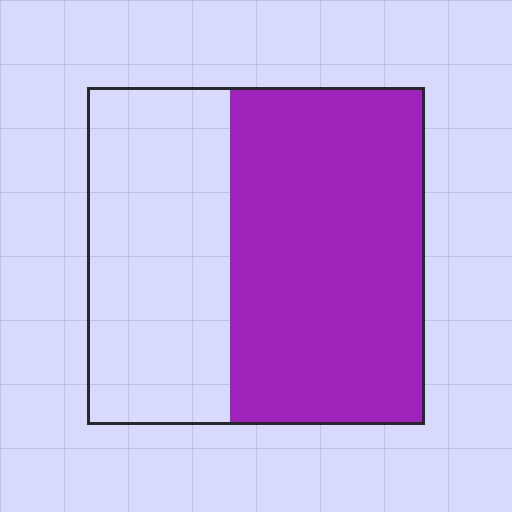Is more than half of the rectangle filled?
Yes.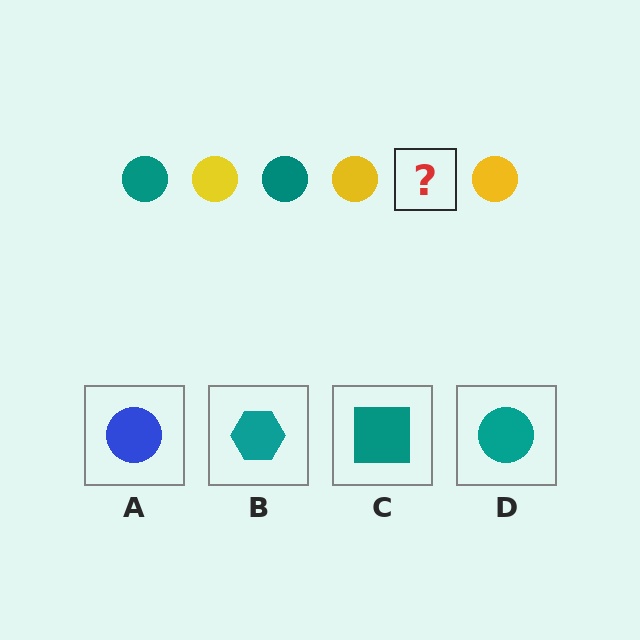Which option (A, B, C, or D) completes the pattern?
D.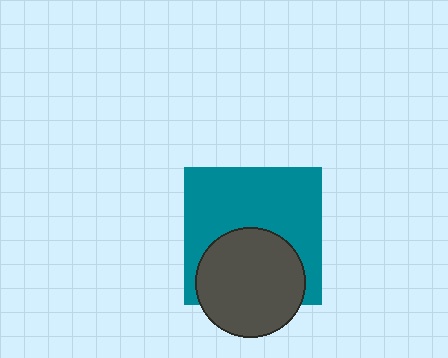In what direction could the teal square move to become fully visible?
The teal square could move up. That would shift it out from behind the dark gray circle entirely.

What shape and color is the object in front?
The object in front is a dark gray circle.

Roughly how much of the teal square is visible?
About half of it is visible (roughly 62%).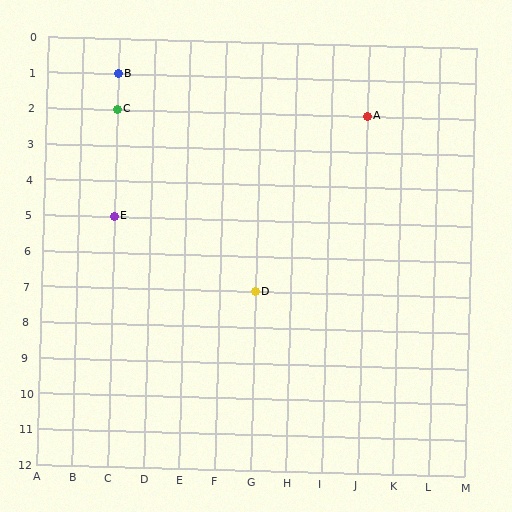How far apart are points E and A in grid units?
Points E and A are 7 columns and 3 rows apart (about 7.6 grid units diagonally).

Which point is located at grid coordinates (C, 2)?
Point C is at (C, 2).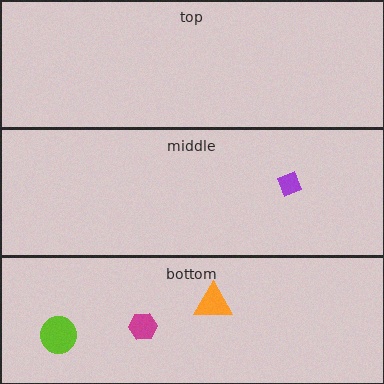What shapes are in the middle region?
The purple diamond.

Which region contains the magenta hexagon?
The bottom region.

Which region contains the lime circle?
The bottom region.